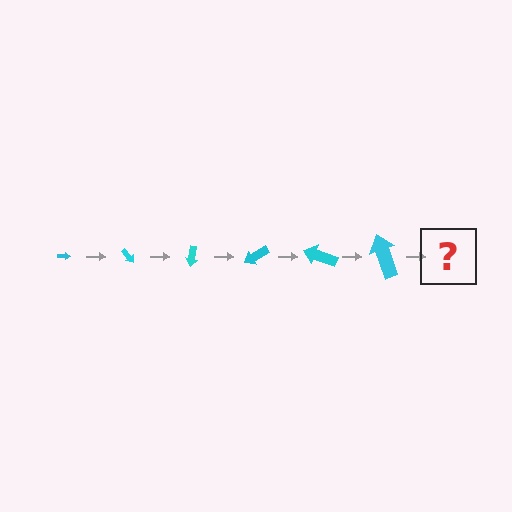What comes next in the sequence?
The next element should be an arrow, larger than the previous one and rotated 300 degrees from the start.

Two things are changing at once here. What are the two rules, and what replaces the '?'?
The two rules are that the arrow grows larger each step and it rotates 50 degrees each step. The '?' should be an arrow, larger than the previous one and rotated 300 degrees from the start.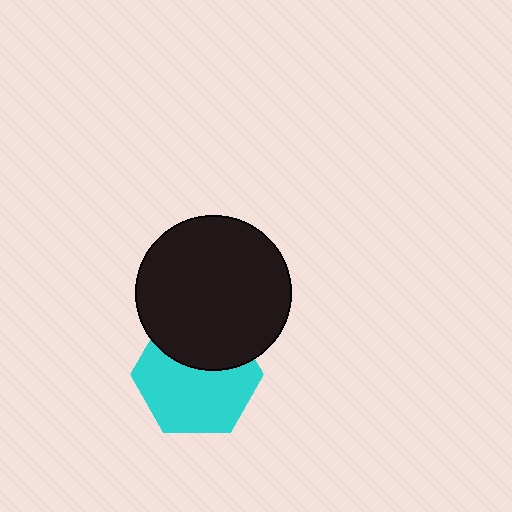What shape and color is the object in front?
The object in front is a black circle.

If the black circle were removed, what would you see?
You would see the complete cyan hexagon.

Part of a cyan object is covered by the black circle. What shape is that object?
It is a hexagon.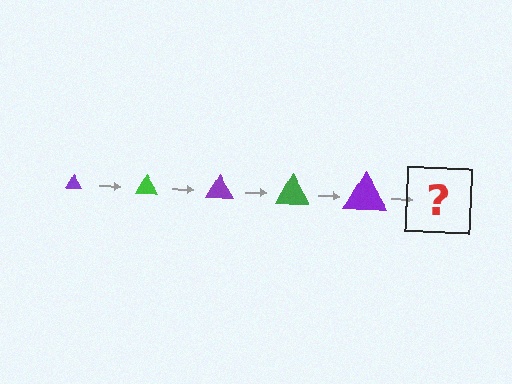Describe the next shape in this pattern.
It should be a green triangle, larger than the previous one.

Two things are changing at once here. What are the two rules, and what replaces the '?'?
The two rules are that the triangle grows larger each step and the color cycles through purple and green. The '?' should be a green triangle, larger than the previous one.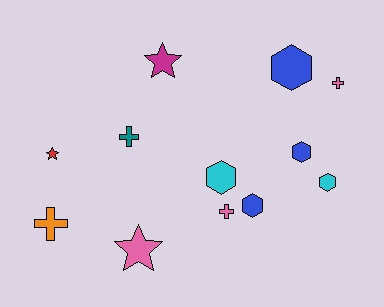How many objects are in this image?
There are 12 objects.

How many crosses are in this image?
There are 4 crosses.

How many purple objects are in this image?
There are no purple objects.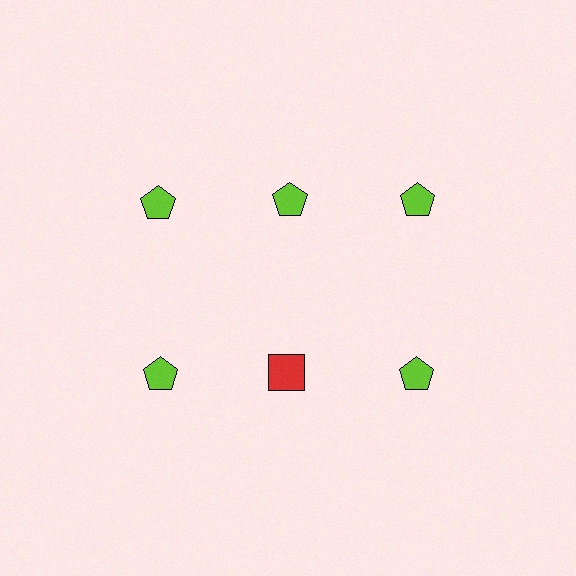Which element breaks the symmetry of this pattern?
The red square in the second row, second from left column breaks the symmetry. All other shapes are lime pentagons.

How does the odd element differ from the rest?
It differs in both color (red instead of lime) and shape (square instead of pentagon).